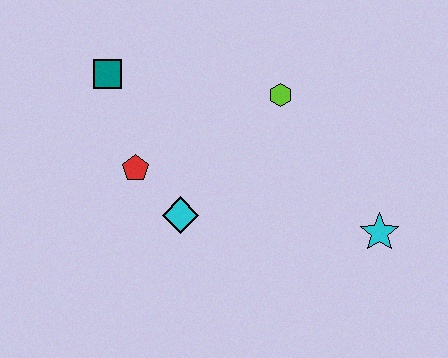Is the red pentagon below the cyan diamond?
No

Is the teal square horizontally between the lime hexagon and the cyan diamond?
No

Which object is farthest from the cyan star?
The teal square is farthest from the cyan star.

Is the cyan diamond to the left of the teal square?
No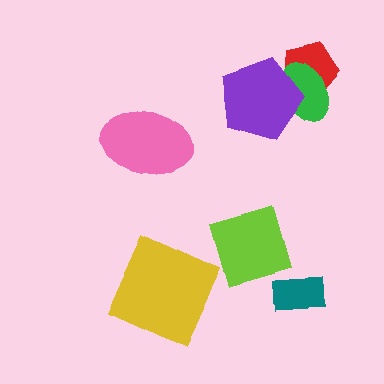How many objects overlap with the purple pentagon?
2 objects overlap with the purple pentagon.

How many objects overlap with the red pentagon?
2 objects overlap with the red pentagon.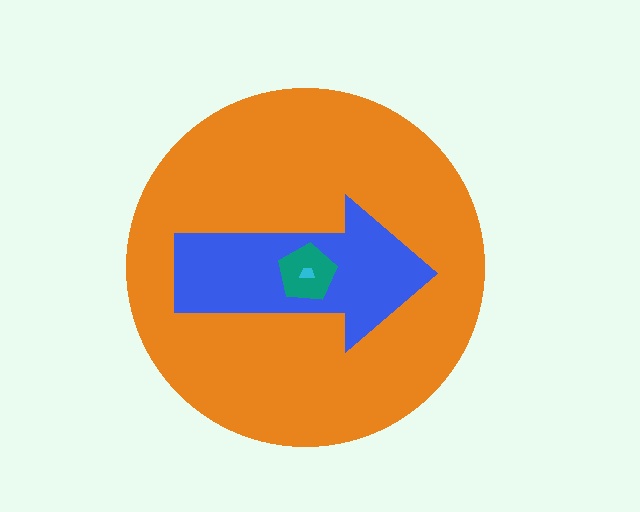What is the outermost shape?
The orange circle.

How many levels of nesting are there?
4.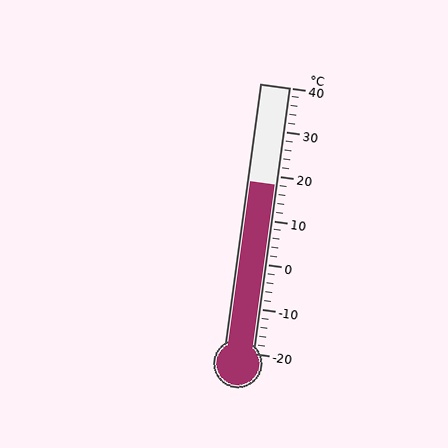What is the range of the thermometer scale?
The thermometer scale ranges from -20°C to 40°C.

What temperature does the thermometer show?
The thermometer shows approximately 18°C.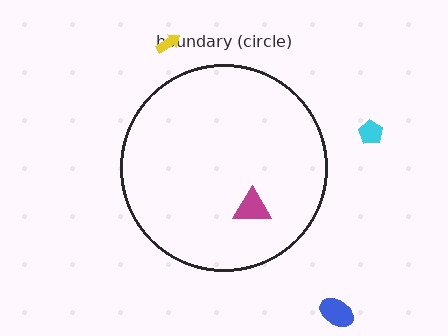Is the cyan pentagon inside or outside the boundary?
Outside.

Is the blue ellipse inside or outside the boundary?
Outside.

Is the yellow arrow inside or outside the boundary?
Outside.